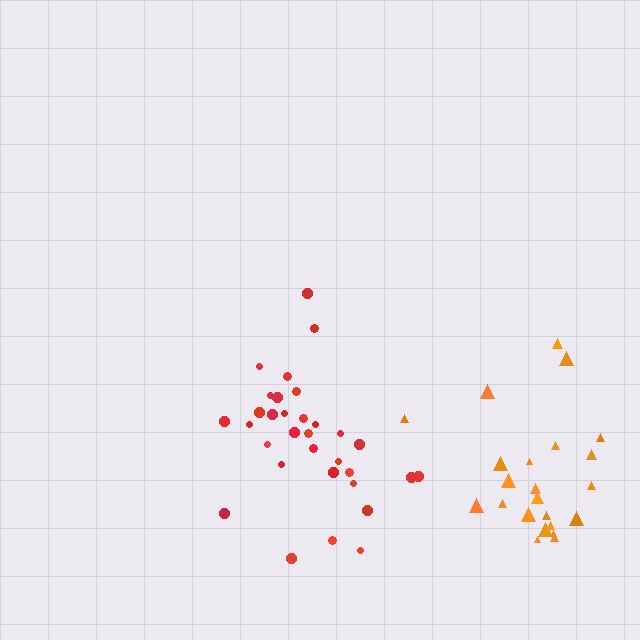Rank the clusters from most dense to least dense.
orange, red.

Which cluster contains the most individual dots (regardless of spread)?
Red (32).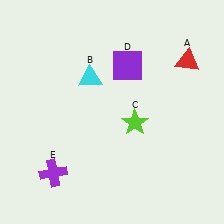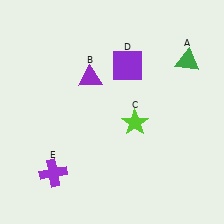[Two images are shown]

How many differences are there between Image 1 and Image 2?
There are 2 differences between the two images.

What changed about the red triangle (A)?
In Image 1, A is red. In Image 2, it changed to green.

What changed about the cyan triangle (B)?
In Image 1, B is cyan. In Image 2, it changed to purple.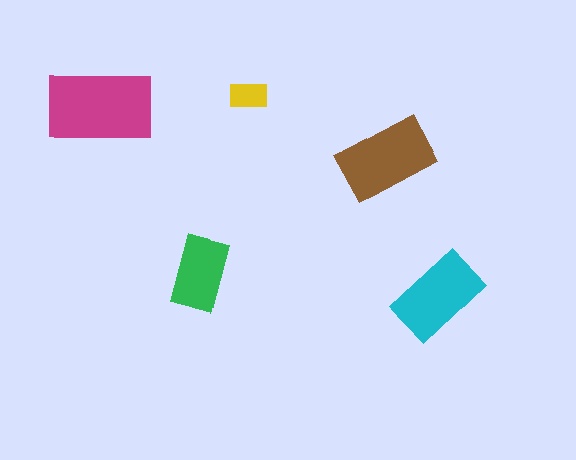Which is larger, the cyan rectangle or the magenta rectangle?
The magenta one.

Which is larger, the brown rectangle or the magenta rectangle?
The magenta one.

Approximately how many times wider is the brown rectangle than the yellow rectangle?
About 2.5 times wider.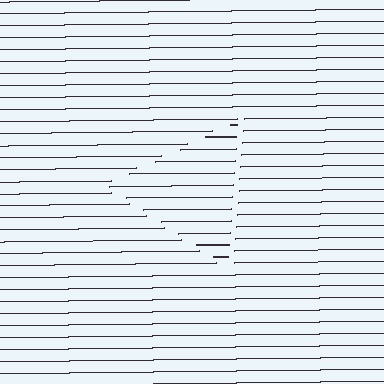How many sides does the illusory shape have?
3 sides — the line-ends trace a triangle.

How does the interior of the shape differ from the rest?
The interior of the shape contains the same grating, shifted by half a period — the contour is defined by the phase discontinuity where line-ends from the inner and outer gratings abut.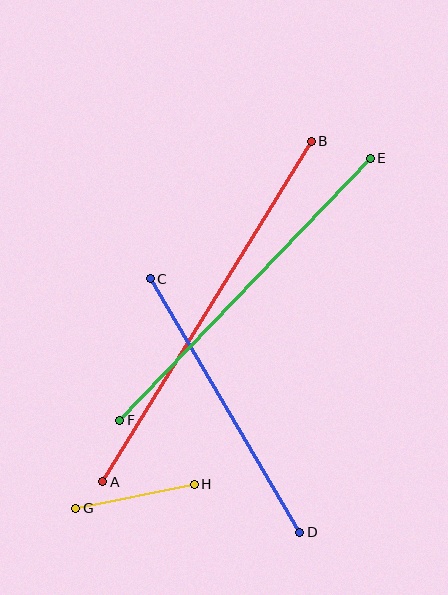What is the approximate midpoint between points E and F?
The midpoint is at approximately (245, 289) pixels.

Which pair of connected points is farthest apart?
Points A and B are farthest apart.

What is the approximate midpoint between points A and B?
The midpoint is at approximately (207, 311) pixels.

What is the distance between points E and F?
The distance is approximately 362 pixels.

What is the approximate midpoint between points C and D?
The midpoint is at approximately (225, 405) pixels.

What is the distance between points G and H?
The distance is approximately 121 pixels.